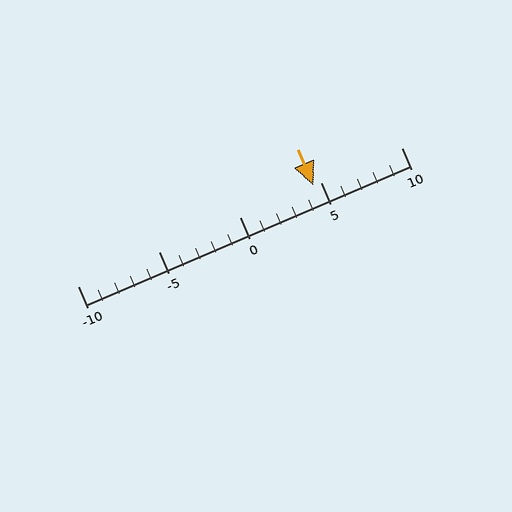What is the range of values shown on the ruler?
The ruler shows values from -10 to 10.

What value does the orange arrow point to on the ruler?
The orange arrow points to approximately 5.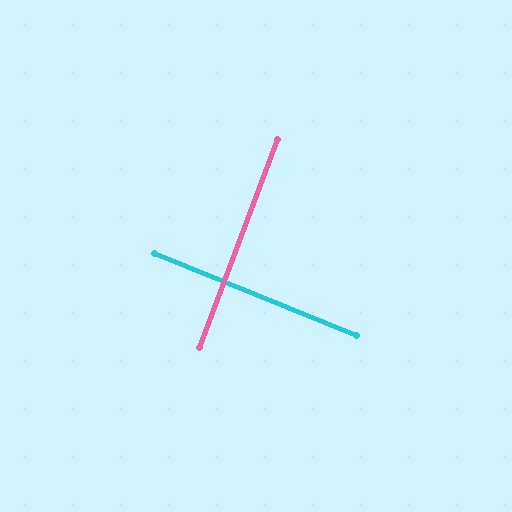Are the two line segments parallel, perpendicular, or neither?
Perpendicular — they meet at approximately 88°.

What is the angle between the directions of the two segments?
Approximately 88 degrees.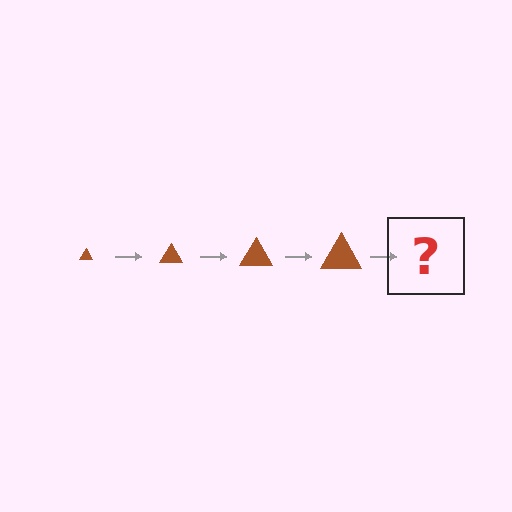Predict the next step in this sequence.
The next step is a brown triangle, larger than the previous one.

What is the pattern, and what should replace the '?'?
The pattern is that the triangle gets progressively larger each step. The '?' should be a brown triangle, larger than the previous one.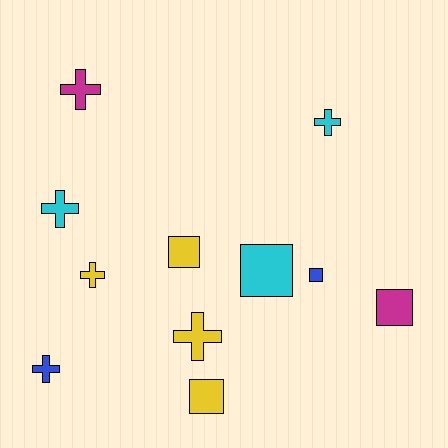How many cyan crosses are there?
There are 2 cyan crosses.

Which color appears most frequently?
Yellow, with 4 objects.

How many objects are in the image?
There are 11 objects.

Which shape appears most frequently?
Cross, with 6 objects.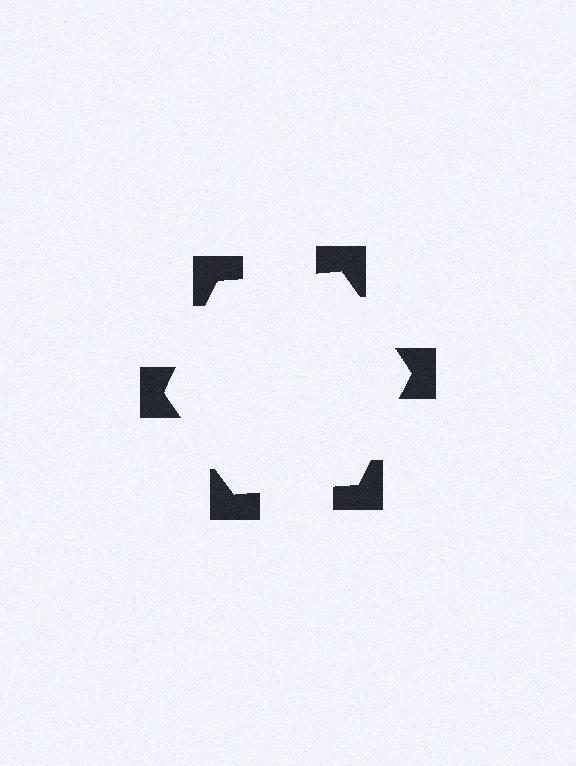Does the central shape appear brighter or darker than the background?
It typically appears slightly brighter than the background, even though no actual brightness change is drawn.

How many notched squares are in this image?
There are 6 — one at each vertex of the illusory hexagon.